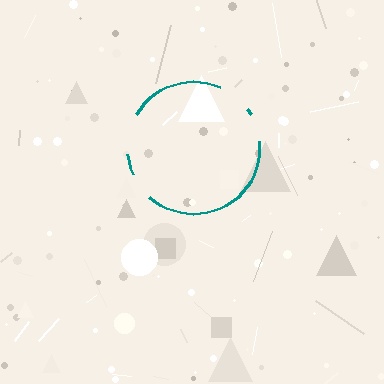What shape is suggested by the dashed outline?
The dashed outline suggests a circle.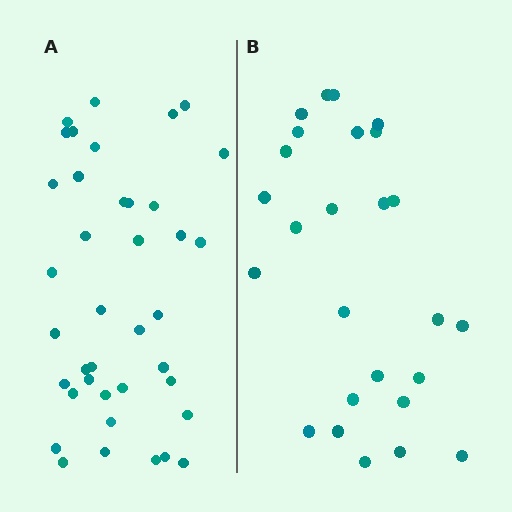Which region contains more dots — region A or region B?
Region A (the left region) has more dots.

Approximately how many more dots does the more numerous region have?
Region A has approximately 15 more dots than region B.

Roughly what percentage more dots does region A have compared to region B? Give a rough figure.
About 50% more.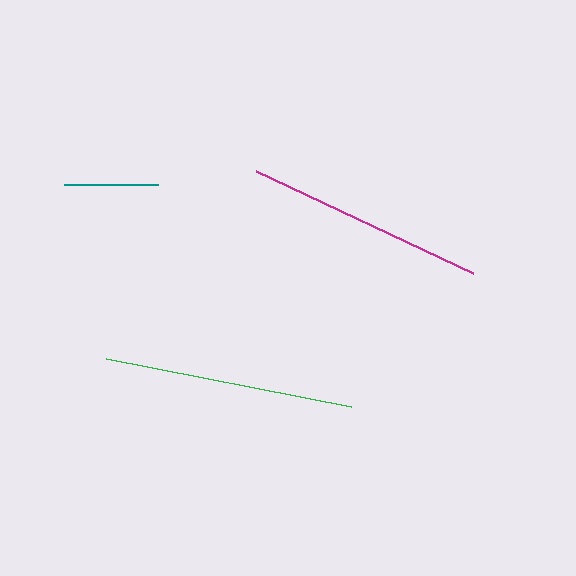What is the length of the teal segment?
The teal segment is approximately 94 pixels long.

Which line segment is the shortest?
The teal line is the shortest at approximately 94 pixels.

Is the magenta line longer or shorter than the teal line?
The magenta line is longer than the teal line.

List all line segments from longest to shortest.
From longest to shortest: green, magenta, teal.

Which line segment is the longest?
The green line is the longest at approximately 250 pixels.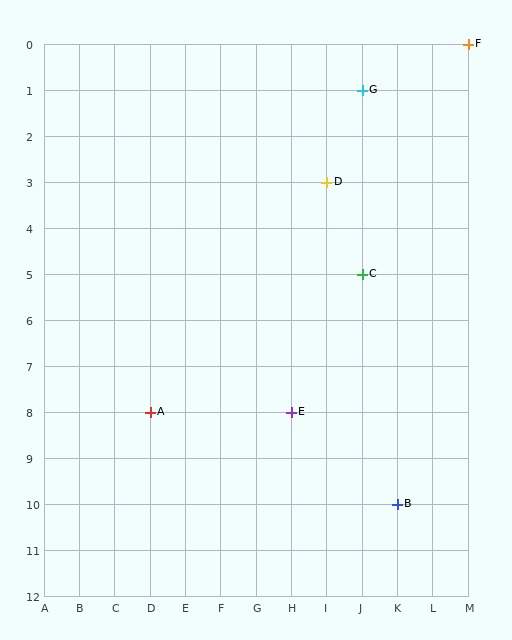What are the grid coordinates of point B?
Point B is at grid coordinates (K, 10).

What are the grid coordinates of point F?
Point F is at grid coordinates (M, 0).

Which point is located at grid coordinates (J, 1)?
Point G is at (J, 1).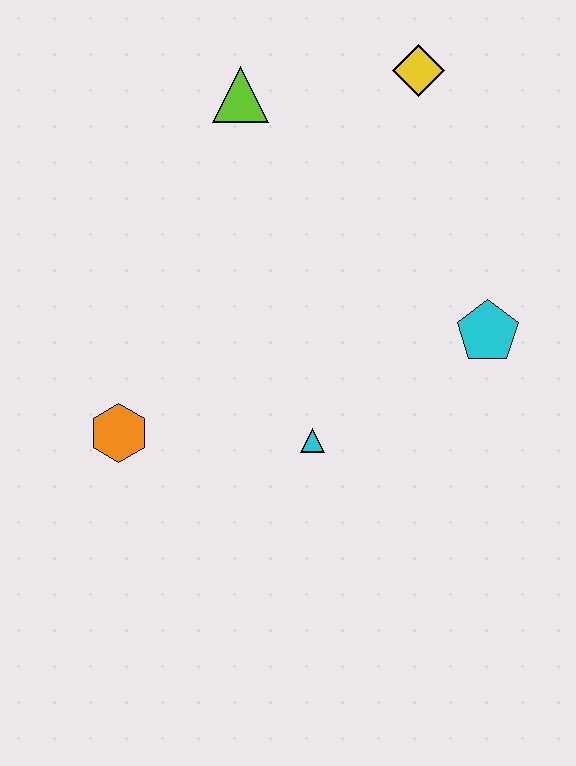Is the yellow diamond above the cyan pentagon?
Yes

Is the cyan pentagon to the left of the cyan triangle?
No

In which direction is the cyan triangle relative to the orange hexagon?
The cyan triangle is to the right of the orange hexagon.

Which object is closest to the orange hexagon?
The cyan triangle is closest to the orange hexagon.